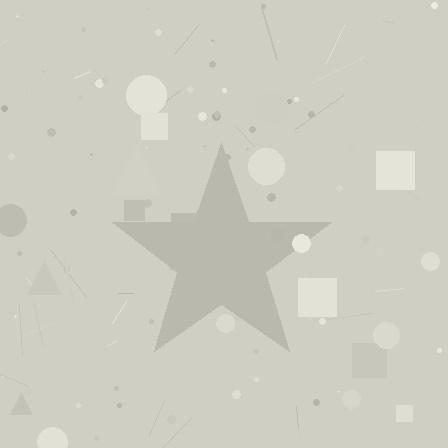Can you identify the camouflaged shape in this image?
The camouflaged shape is a star.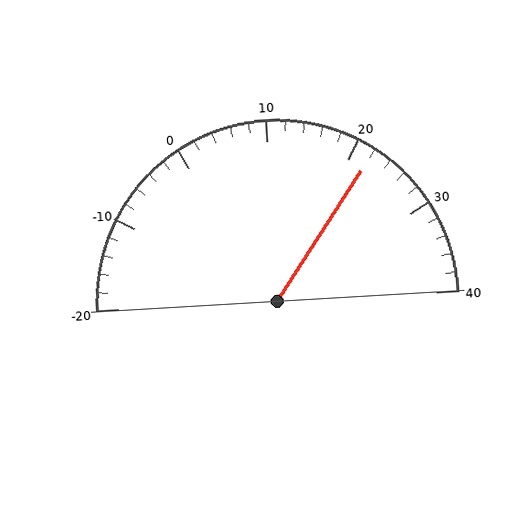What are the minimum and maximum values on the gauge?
The gauge ranges from -20 to 40.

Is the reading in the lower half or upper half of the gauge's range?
The reading is in the upper half of the range (-20 to 40).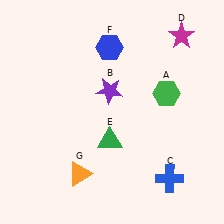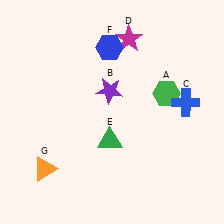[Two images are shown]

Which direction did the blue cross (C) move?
The blue cross (C) moved up.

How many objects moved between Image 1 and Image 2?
3 objects moved between the two images.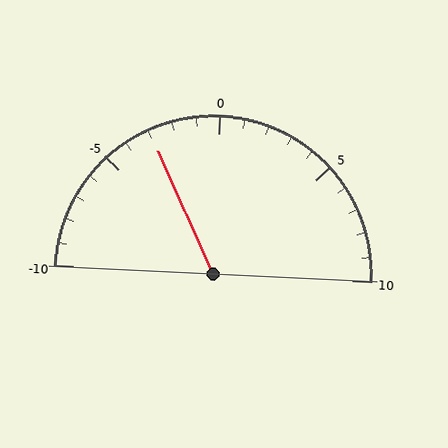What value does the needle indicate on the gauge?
The needle indicates approximately -3.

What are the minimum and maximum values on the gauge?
The gauge ranges from -10 to 10.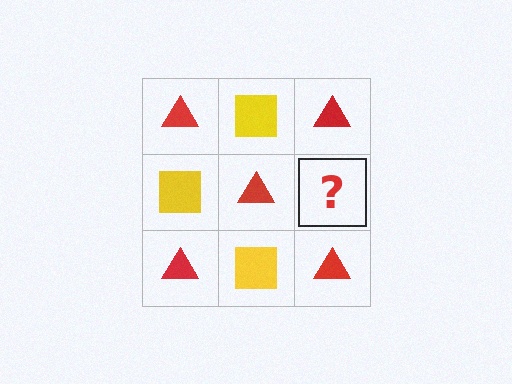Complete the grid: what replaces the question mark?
The question mark should be replaced with a yellow square.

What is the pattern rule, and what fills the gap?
The rule is that it alternates red triangle and yellow square in a checkerboard pattern. The gap should be filled with a yellow square.